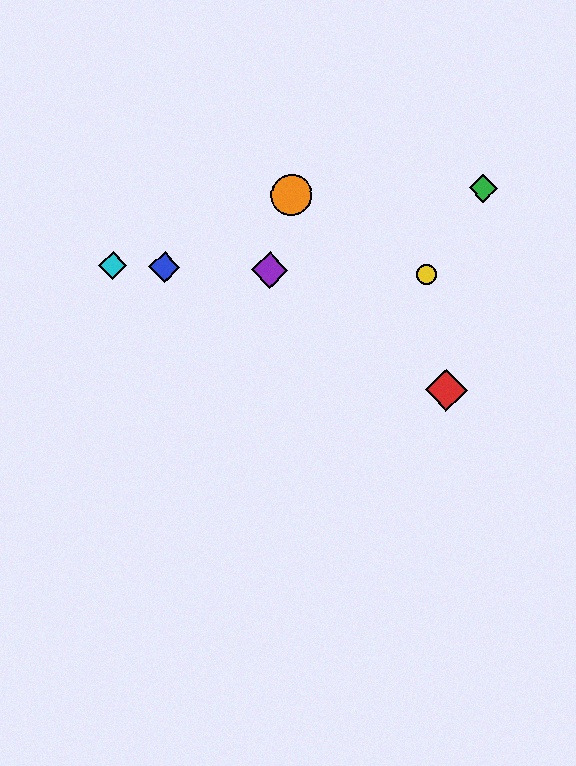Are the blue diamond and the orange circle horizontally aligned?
No, the blue diamond is at y≈267 and the orange circle is at y≈195.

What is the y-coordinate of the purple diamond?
The purple diamond is at y≈270.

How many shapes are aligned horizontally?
4 shapes (the blue diamond, the yellow circle, the purple diamond, the cyan diamond) are aligned horizontally.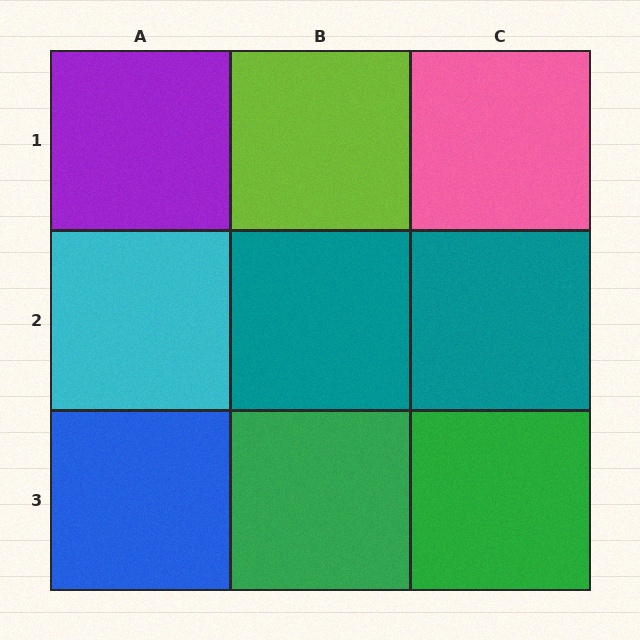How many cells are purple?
1 cell is purple.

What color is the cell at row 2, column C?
Teal.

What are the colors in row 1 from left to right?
Purple, lime, pink.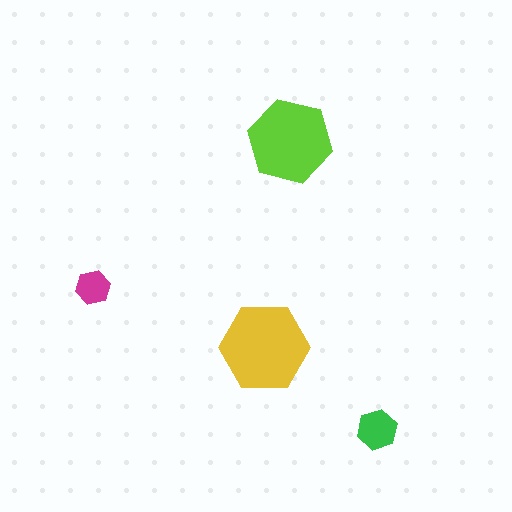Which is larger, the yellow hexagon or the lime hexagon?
The yellow one.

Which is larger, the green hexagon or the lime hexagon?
The lime one.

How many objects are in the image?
There are 4 objects in the image.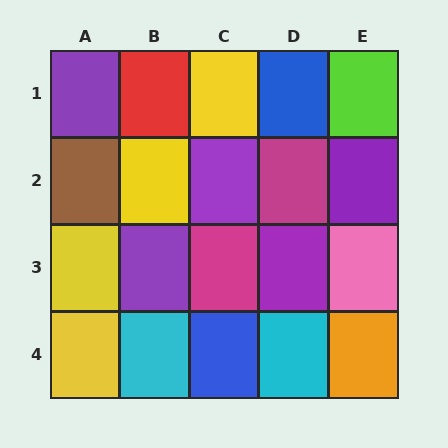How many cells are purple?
5 cells are purple.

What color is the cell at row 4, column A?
Yellow.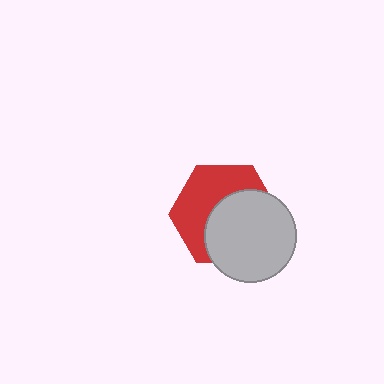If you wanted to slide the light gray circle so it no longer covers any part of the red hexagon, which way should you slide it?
Slide it toward the lower-right — that is the most direct way to separate the two shapes.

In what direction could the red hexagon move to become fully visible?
The red hexagon could move toward the upper-left. That would shift it out from behind the light gray circle entirely.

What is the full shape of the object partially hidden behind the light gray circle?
The partially hidden object is a red hexagon.